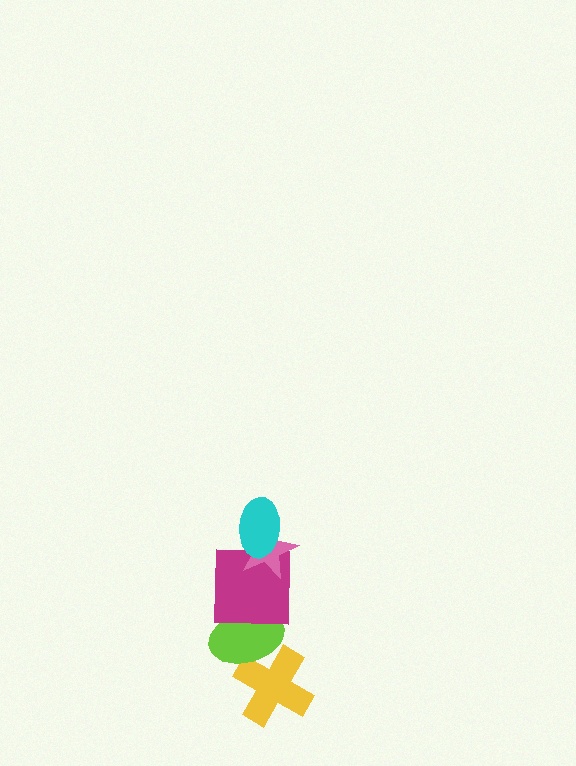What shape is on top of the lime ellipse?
The magenta square is on top of the lime ellipse.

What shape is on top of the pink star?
The cyan ellipse is on top of the pink star.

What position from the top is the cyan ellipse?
The cyan ellipse is 1st from the top.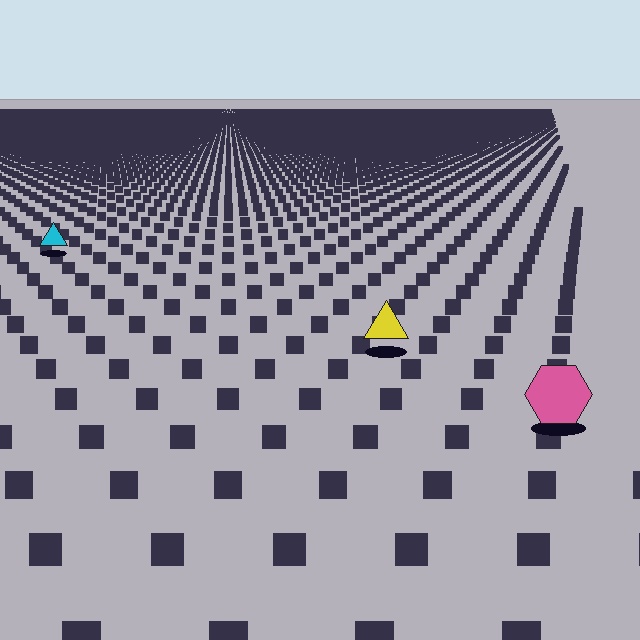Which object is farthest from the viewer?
The cyan triangle is farthest from the viewer. It appears smaller and the ground texture around it is denser.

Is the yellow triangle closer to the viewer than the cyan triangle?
Yes. The yellow triangle is closer — you can tell from the texture gradient: the ground texture is coarser near it.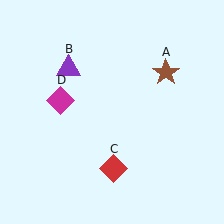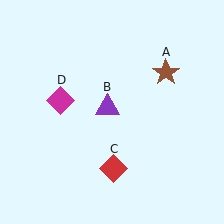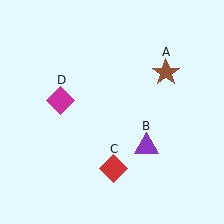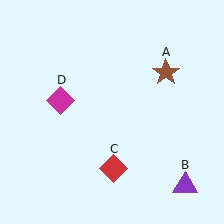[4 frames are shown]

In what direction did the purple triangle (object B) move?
The purple triangle (object B) moved down and to the right.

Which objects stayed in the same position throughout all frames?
Brown star (object A) and red diamond (object C) and magenta diamond (object D) remained stationary.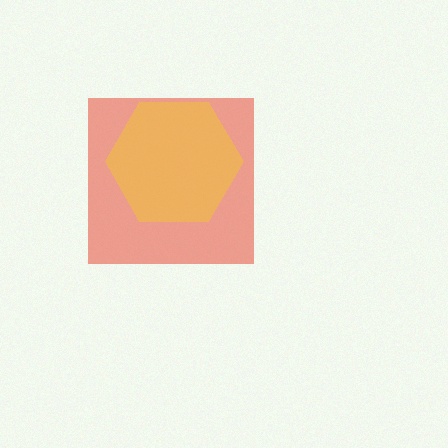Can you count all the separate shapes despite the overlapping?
Yes, there are 2 separate shapes.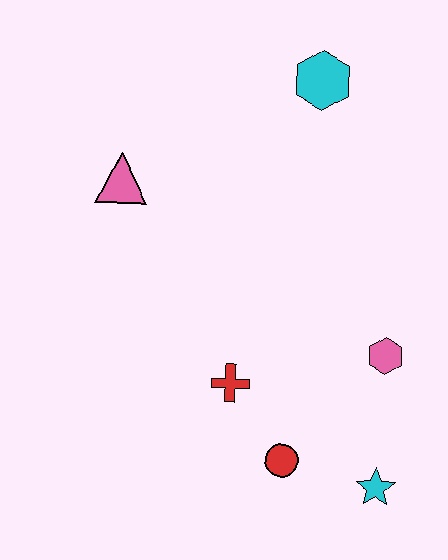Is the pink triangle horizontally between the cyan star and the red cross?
No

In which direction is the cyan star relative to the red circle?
The cyan star is to the right of the red circle.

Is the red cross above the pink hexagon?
No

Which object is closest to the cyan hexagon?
The pink triangle is closest to the cyan hexagon.